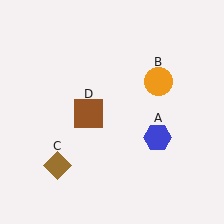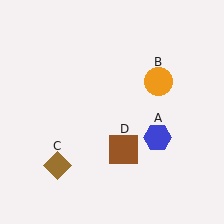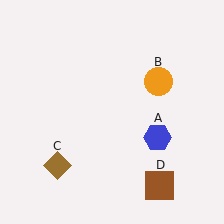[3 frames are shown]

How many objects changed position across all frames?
1 object changed position: brown square (object D).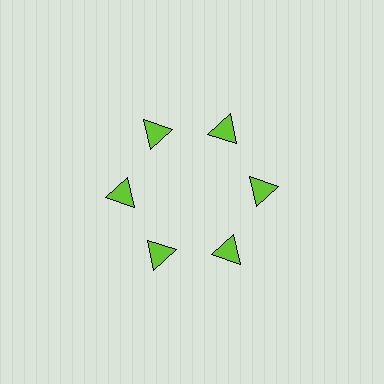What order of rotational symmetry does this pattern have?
This pattern has 6-fold rotational symmetry.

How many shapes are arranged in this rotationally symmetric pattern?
There are 6 shapes, arranged in 6 groups of 1.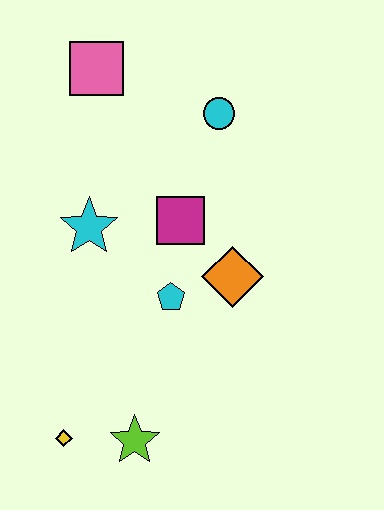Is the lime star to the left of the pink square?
No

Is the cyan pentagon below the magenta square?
Yes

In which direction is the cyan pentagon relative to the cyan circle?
The cyan pentagon is below the cyan circle.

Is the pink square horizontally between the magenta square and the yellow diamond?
Yes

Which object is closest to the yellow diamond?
The lime star is closest to the yellow diamond.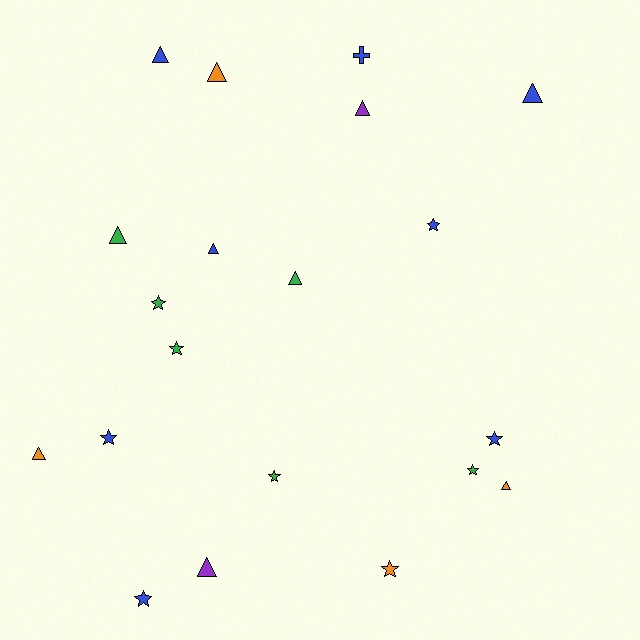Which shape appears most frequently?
Triangle, with 10 objects.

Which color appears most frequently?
Blue, with 8 objects.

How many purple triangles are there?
There are 2 purple triangles.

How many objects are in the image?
There are 20 objects.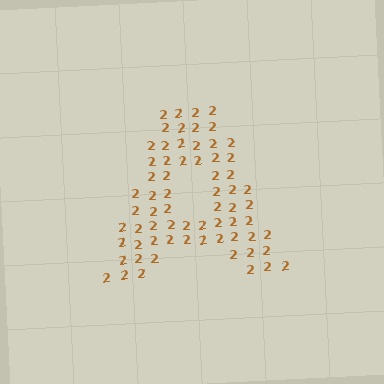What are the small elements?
The small elements are digit 2's.